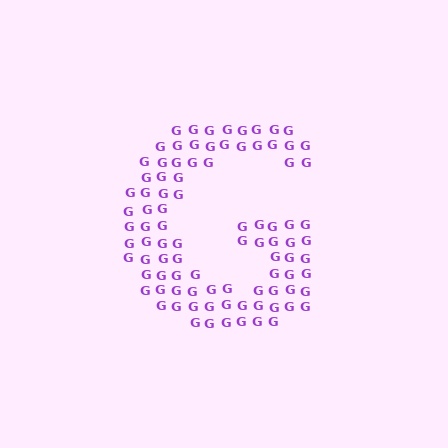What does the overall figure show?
The overall figure shows the letter G.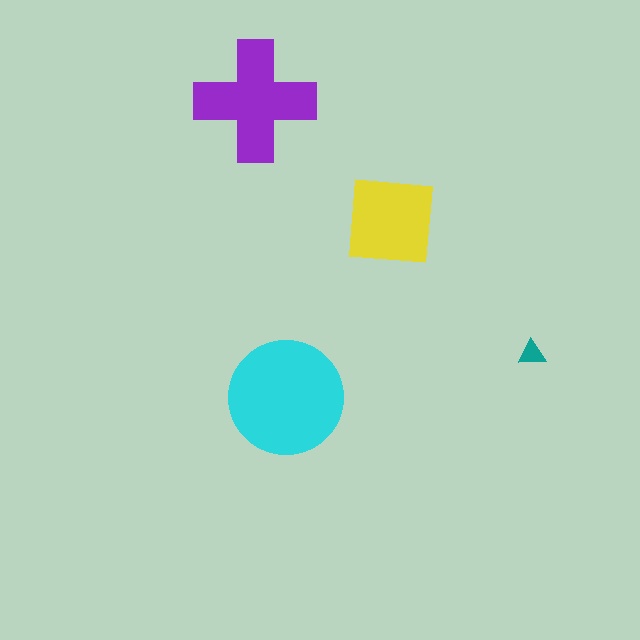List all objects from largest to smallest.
The cyan circle, the purple cross, the yellow square, the teal triangle.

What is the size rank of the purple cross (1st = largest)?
2nd.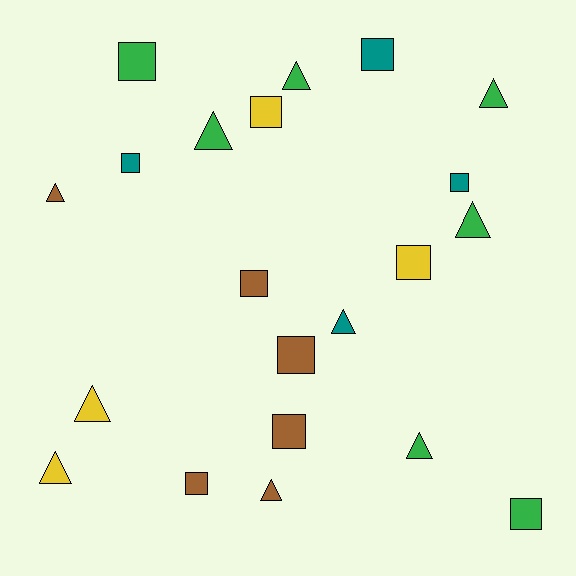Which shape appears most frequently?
Square, with 11 objects.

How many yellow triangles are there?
There are 2 yellow triangles.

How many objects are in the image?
There are 21 objects.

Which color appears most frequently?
Green, with 7 objects.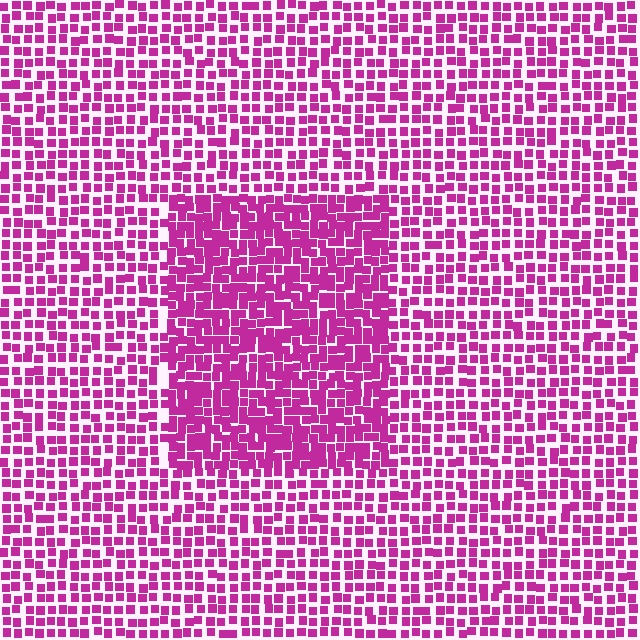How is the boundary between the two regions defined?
The boundary is defined by a change in element density (approximately 1.7x ratio). All elements are the same color, size, and shape.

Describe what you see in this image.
The image contains small magenta elements arranged at two different densities. A rectangle-shaped region is visible where the elements are more densely packed than the surrounding area.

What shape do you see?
I see a rectangle.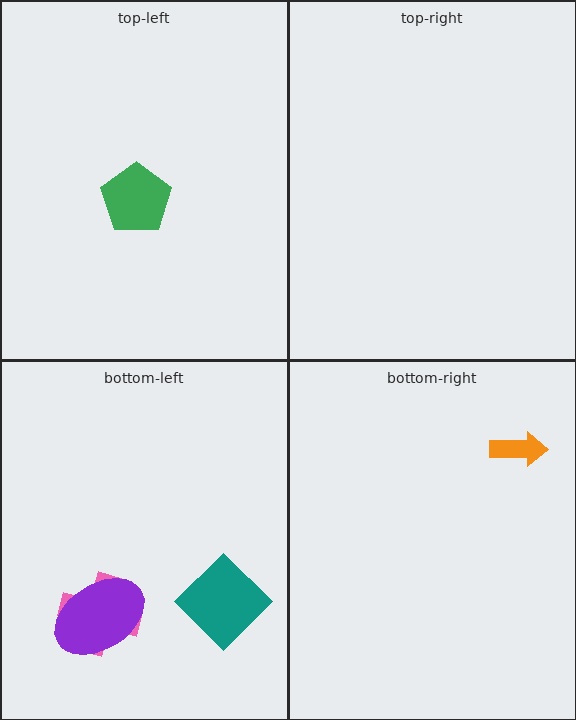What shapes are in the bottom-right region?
The orange arrow.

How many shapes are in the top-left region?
1.